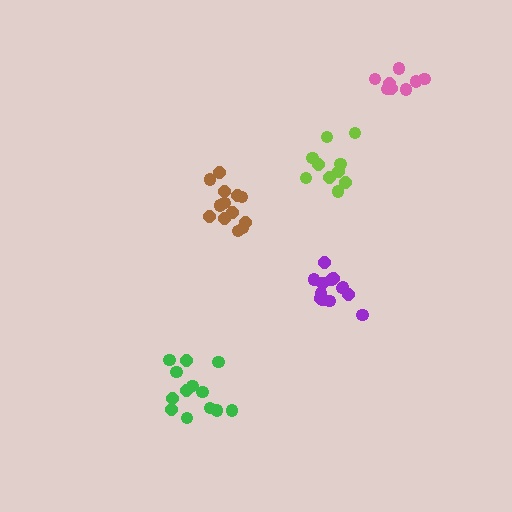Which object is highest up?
The pink cluster is topmost.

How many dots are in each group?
Group 1: 10 dots, Group 2: 13 dots, Group 3: 13 dots, Group 4: 8 dots, Group 5: 13 dots (57 total).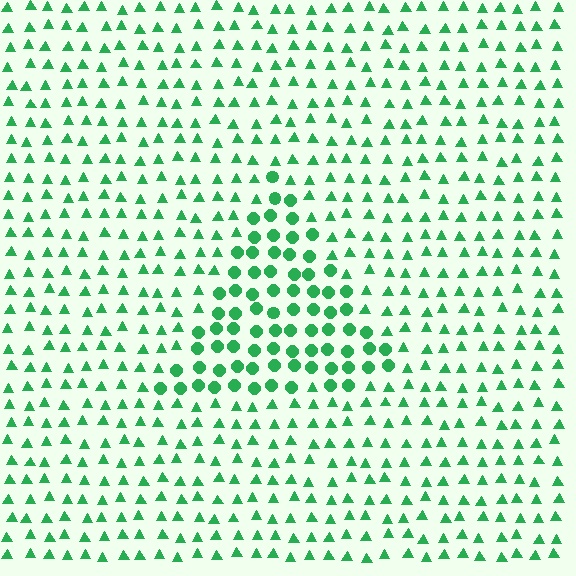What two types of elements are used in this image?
The image uses circles inside the triangle region and triangles outside it.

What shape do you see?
I see a triangle.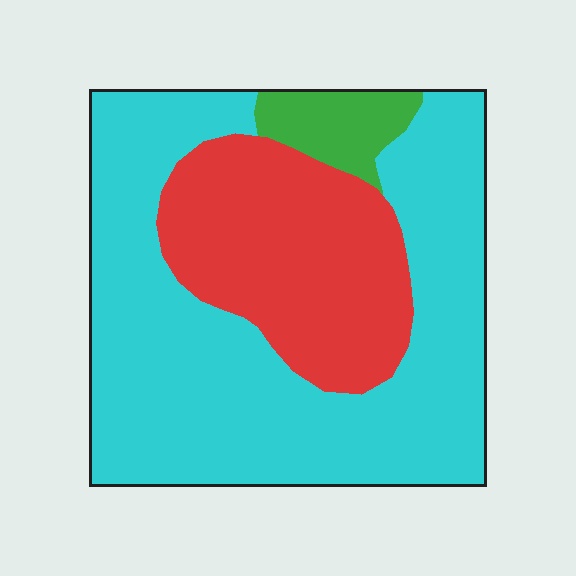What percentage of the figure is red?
Red covers 29% of the figure.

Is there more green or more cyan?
Cyan.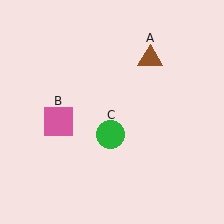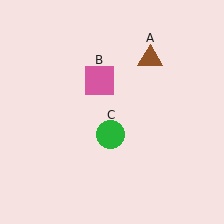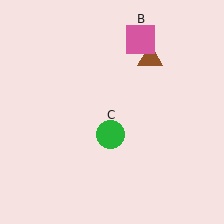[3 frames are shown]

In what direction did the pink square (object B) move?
The pink square (object B) moved up and to the right.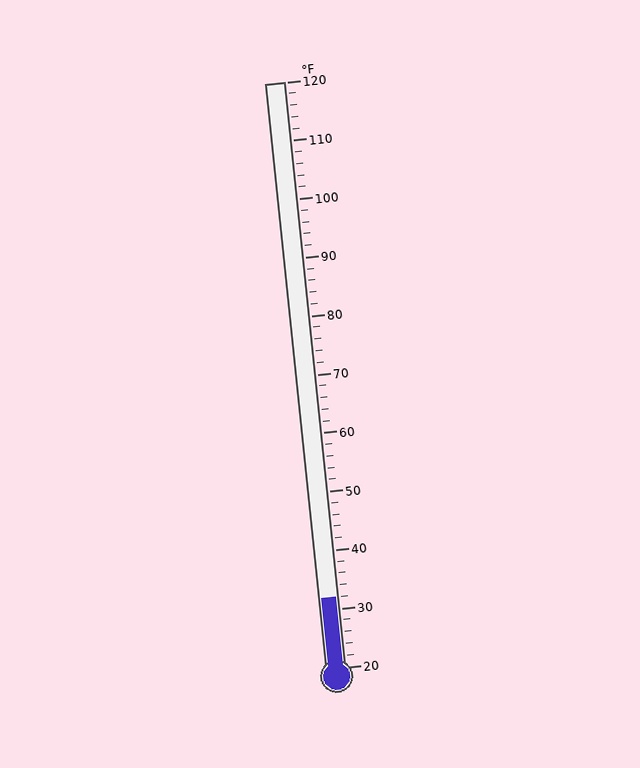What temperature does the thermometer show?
The thermometer shows approximately 32°F.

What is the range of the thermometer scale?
The thermometer scale ranges from 20°F to 120°F.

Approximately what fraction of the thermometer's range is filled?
The thermometer is filled to approximately 10% of its range.